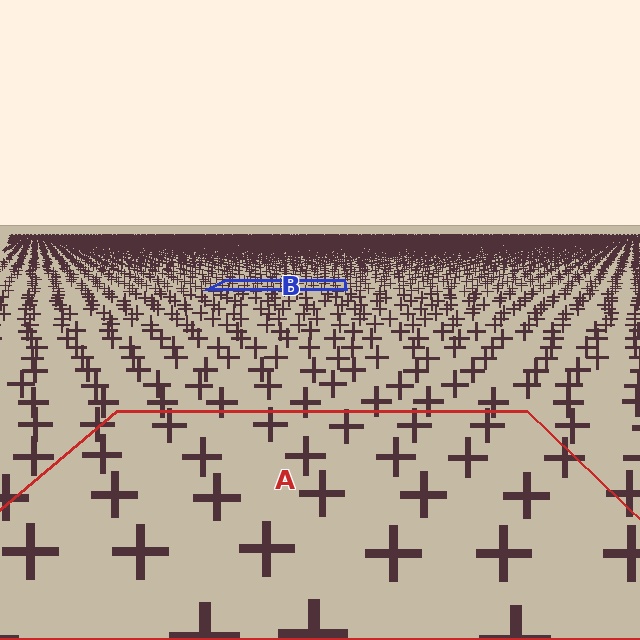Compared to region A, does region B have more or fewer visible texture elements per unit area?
Region B has more texture elements per unit area — they are packed more densely because it is farther away.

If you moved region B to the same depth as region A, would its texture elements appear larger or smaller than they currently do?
They would appear larger. At a closer depth, the same texture elements are projected at a bigger on-screen size.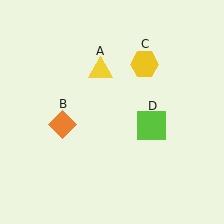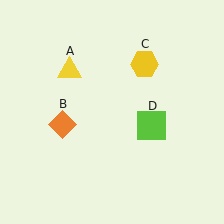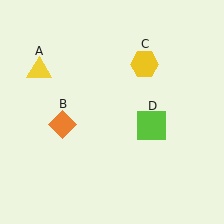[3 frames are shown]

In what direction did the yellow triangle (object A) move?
The yellow triangle (object A) moved left.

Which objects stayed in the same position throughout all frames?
Orange diamond (object B) and yellow hexagon (object C) and lime square (object D) remained stationary.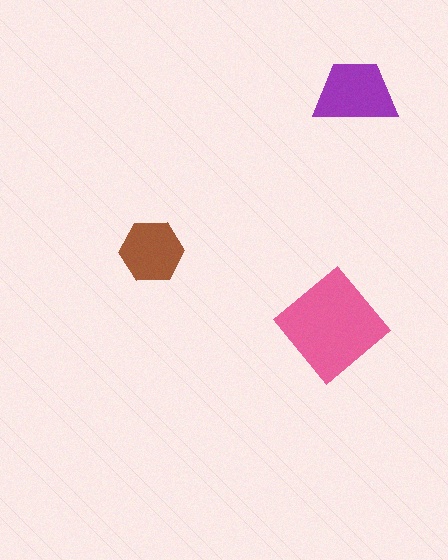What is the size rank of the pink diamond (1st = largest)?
1st.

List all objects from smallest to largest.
The brown hexagon, the purple trapezoid, the pink diamond.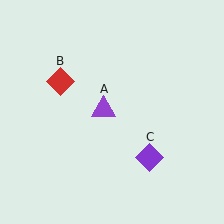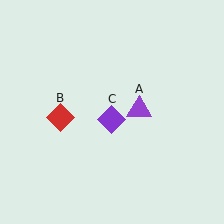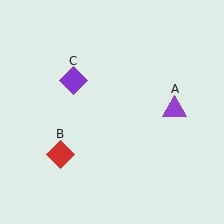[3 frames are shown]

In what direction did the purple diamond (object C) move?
The purple diamond (object C) moved up and to the left.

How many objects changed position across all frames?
3 objects changed position: purple triangle (object A), red diamond (object B), purple diamond (object C).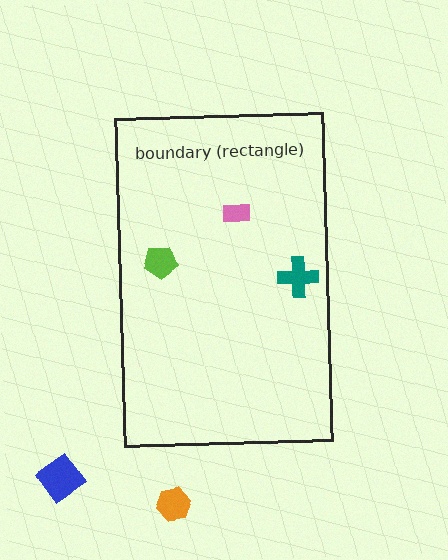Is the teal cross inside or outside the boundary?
Inside.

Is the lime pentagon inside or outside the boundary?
Inside.